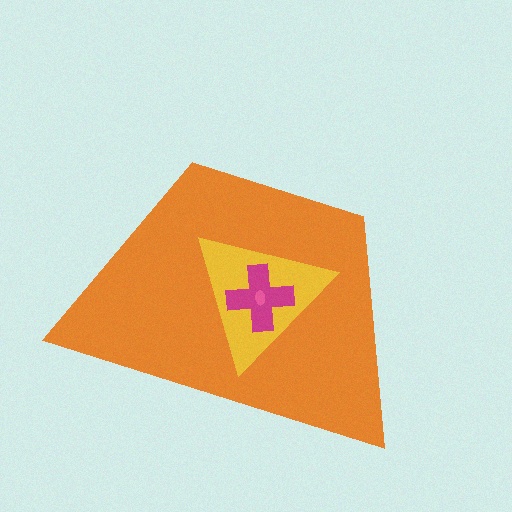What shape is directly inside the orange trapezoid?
The yellow triangle.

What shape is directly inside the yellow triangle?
The magenta cross.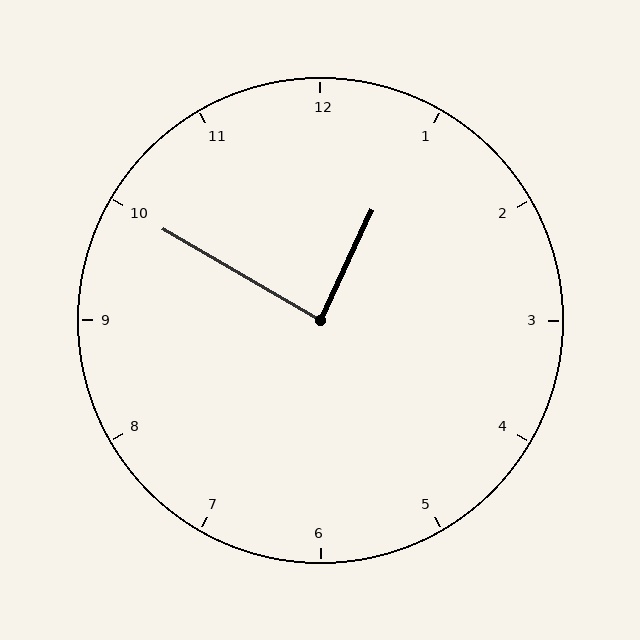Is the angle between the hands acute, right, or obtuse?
It is right.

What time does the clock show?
12:50.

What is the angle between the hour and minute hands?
Approximately 85 degrees.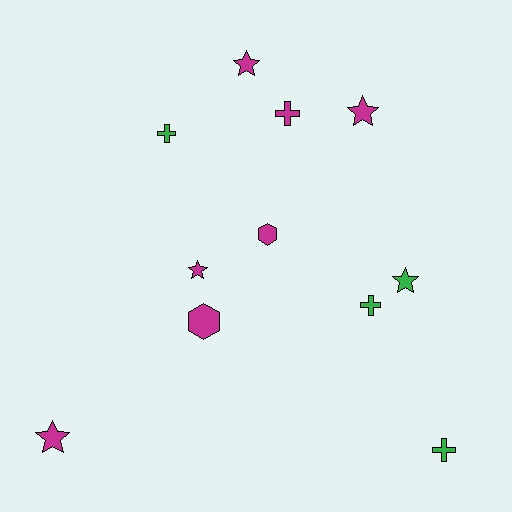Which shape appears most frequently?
Star, with 5 objects.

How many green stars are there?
There is 1 green star.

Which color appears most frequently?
Magenta, with 7 objects.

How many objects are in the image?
There are 11 objects.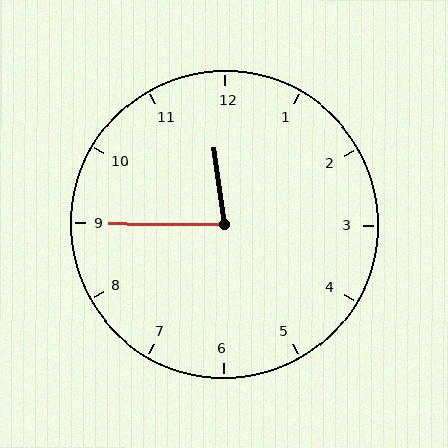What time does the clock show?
11:45.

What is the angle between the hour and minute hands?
Approximately 82 degrees.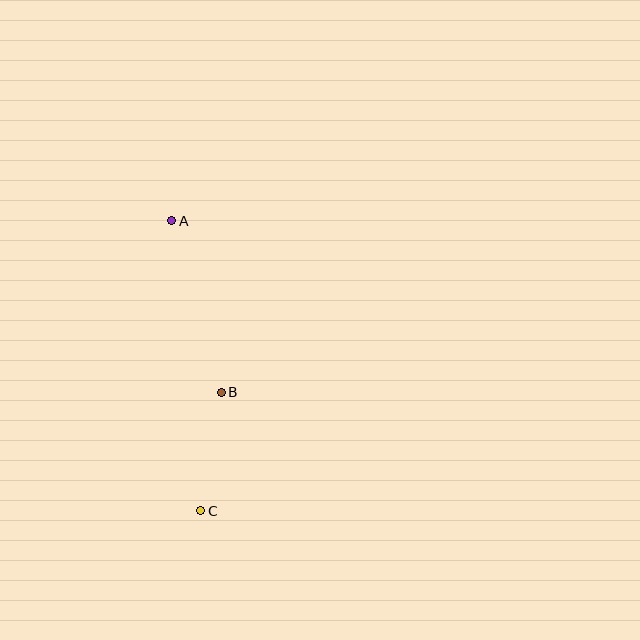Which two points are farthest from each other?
Points A and C are farthest from each other.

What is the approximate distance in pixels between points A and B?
The distance between A and B is approximately 179 pixels.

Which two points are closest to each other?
Points B and C are closest to each other.